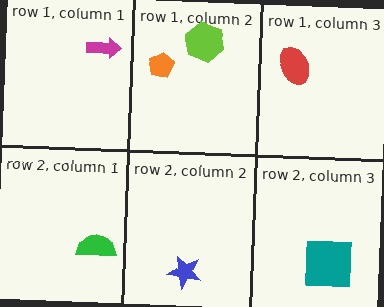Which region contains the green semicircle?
The row 2, column 1 region.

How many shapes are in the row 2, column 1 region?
1.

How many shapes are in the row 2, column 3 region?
1.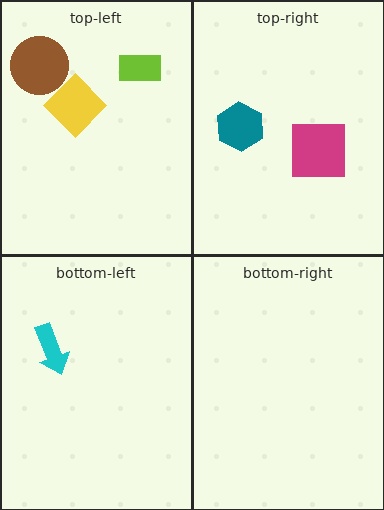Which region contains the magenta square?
The top-right region.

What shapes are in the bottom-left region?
The cyan arrow.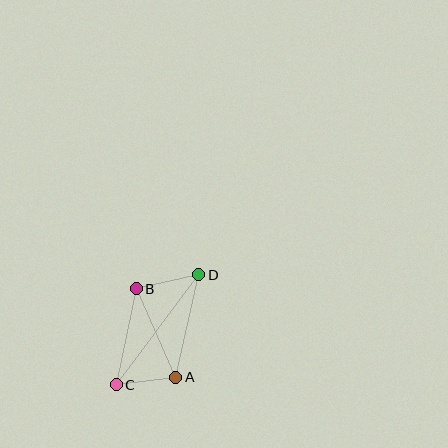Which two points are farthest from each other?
Points C and D are farthest from each other.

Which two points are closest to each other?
Points A and C are closest to each other.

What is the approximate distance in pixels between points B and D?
The distance between B and D is approximately 64 pixels.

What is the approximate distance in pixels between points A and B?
The distance between A and B is approximately 97 pixels.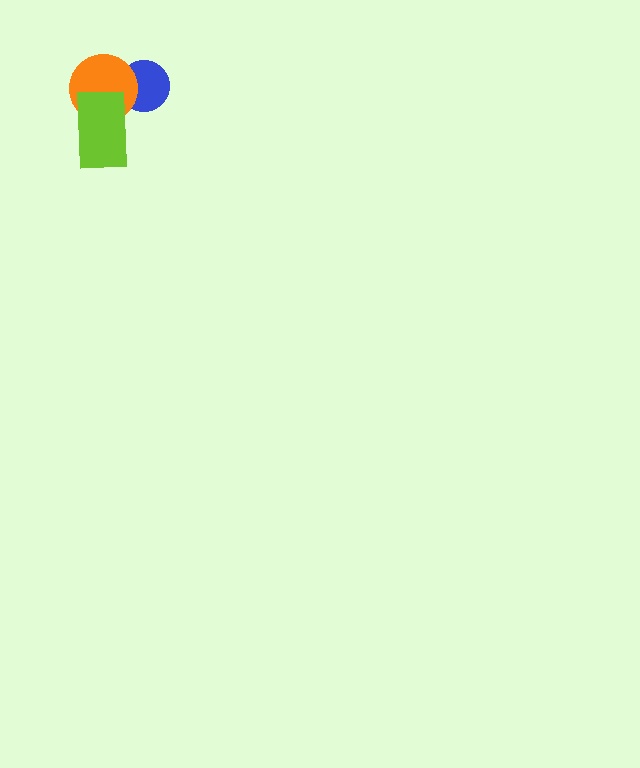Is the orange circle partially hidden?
Yes, it is partially covered by another shape.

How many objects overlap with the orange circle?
2 objects overlap with the orange circle.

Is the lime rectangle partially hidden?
No, no other shape covers it.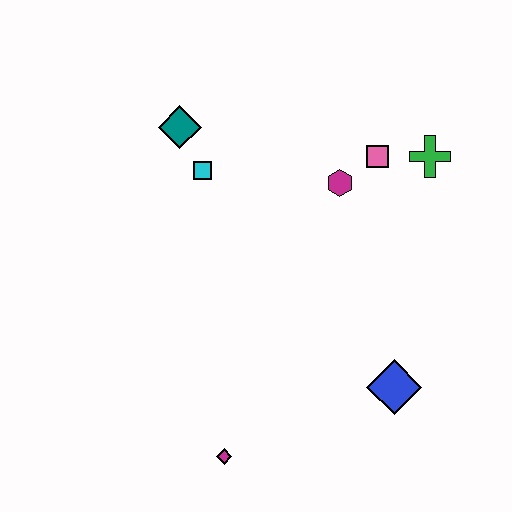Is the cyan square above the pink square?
No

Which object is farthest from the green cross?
The magenta diamond is farthest from the green cross.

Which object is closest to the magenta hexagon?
The pink square is closest to the magenta hexagon.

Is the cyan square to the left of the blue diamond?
Yes